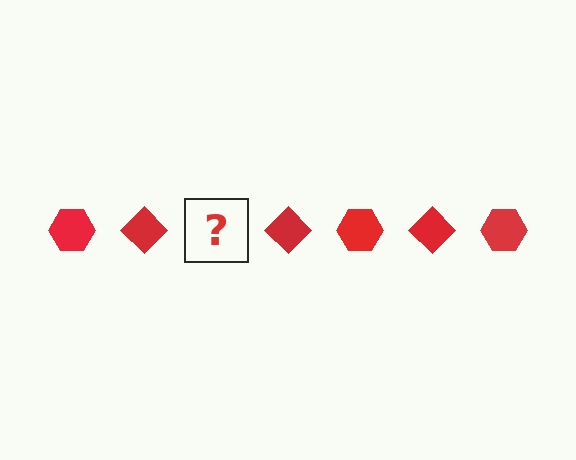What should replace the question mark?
The question mark should be replaced with a red hexagon.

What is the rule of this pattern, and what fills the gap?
The rule is that the pattern cycles through hexagon, diamond shapes in red. The gap should be filled with a red hexagon.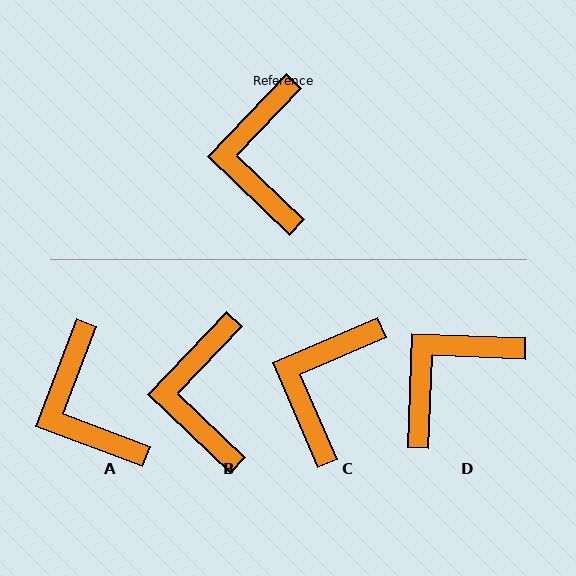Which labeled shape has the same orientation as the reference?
B.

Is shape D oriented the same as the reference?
No, it is off by about 49 degrees.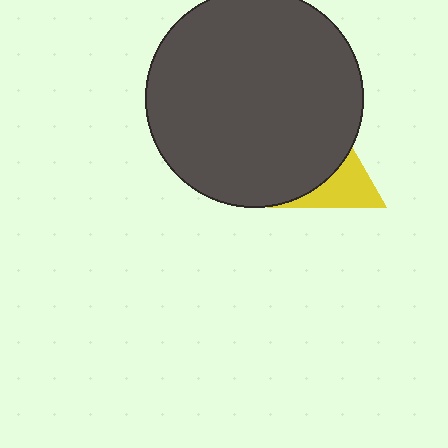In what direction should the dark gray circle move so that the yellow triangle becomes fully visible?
The dark gray circle should move toward the upper-left. That is the shortest direction to clear the overlap and leave the yellow triangle fully visible.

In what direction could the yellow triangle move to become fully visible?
The yellow triangle could move toward the lower-right. That would shift it out from behind the dark gray circle entirely.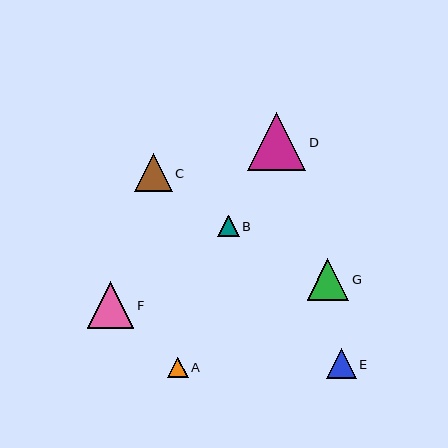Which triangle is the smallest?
Triangle A is the smallest with a size of approximately 21 pixels.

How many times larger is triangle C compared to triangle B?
Triangle C is approximately 1.8 times the size of triangle B.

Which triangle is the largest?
Triangle D is the largest with a size of approximately 58 pixels.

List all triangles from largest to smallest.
From largest to smallest: D, F, G, C, E, B, A.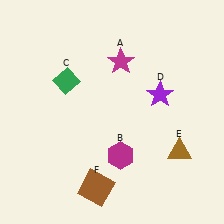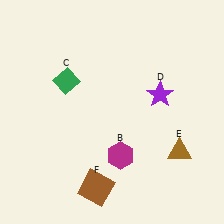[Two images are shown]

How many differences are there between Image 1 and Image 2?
There is 1 difference between the two images.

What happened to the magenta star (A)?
The magenta star (A) was removed in Image 2. It was in the top-right area of Image 1.